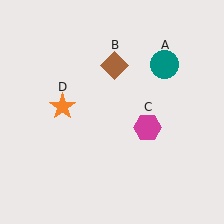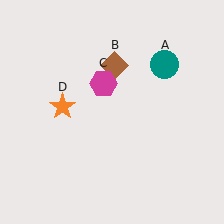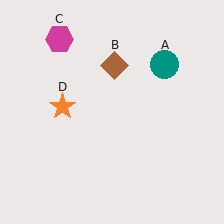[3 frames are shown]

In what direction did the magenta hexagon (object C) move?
The magenta hexagon (object C) moved up and to the left.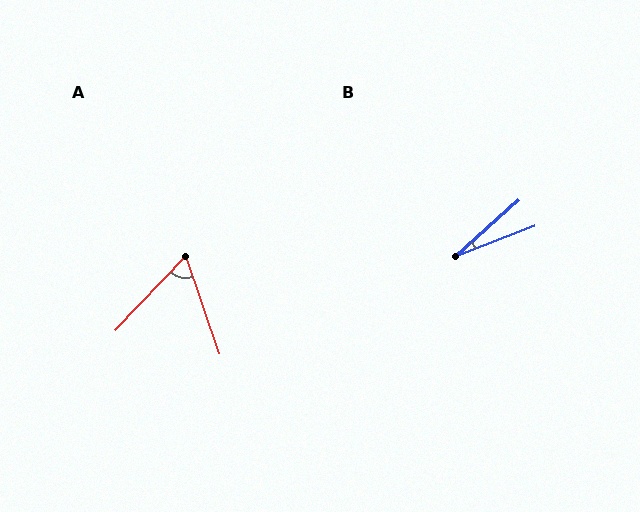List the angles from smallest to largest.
B (21°), A (62°).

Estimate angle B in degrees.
Approximately 21 degrees.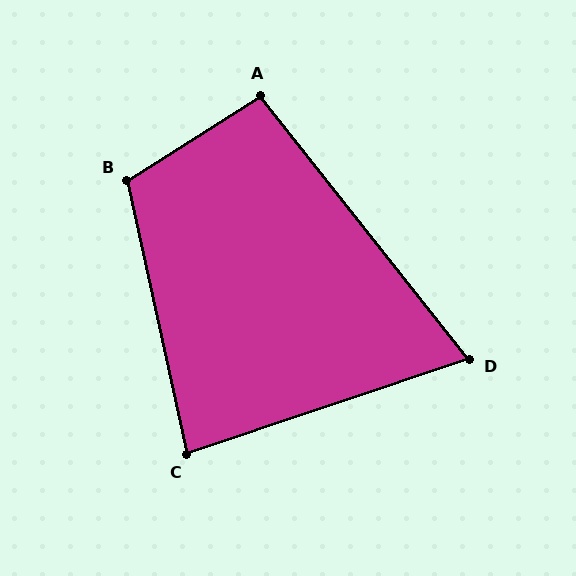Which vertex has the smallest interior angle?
D, at approximately 70 degrees.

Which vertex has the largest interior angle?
B, at approximately 110 degrees.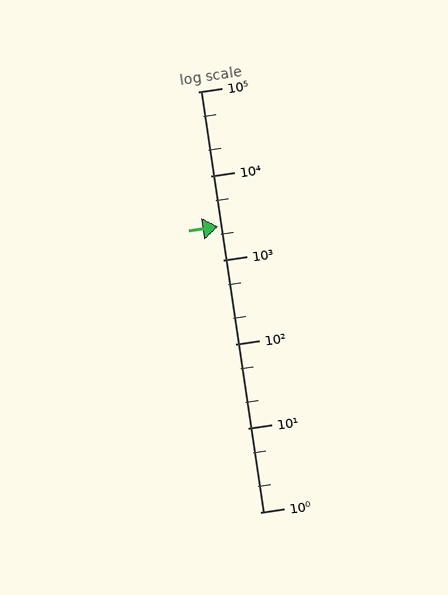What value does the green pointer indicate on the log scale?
The pointer indicates approximately 2500.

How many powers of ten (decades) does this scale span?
The scale spans 5 decades, from 1 to 100000.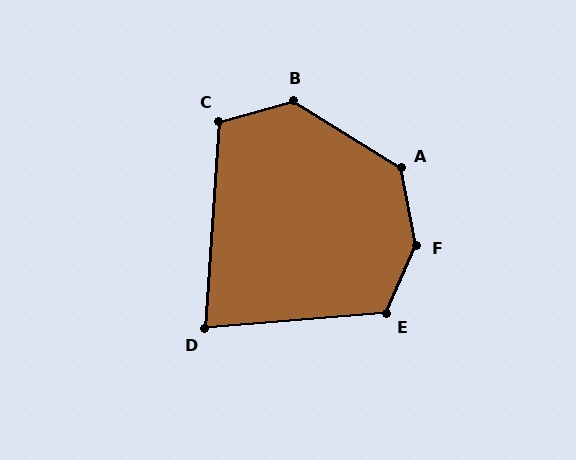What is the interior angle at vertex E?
Approximately 118 degrees (obtuse).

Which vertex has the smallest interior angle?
D, at approximately 82 degrees.